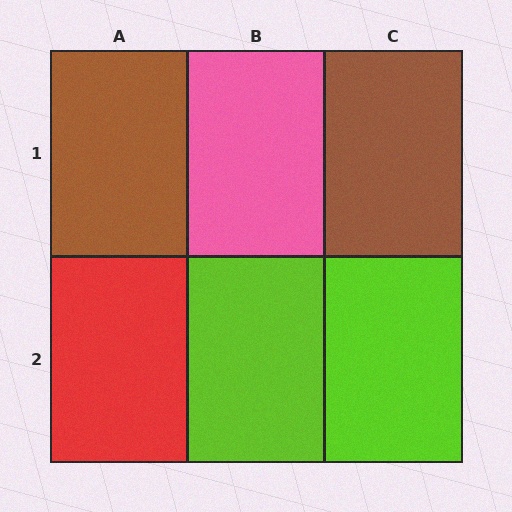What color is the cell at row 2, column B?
Lime.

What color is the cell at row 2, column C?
Lime.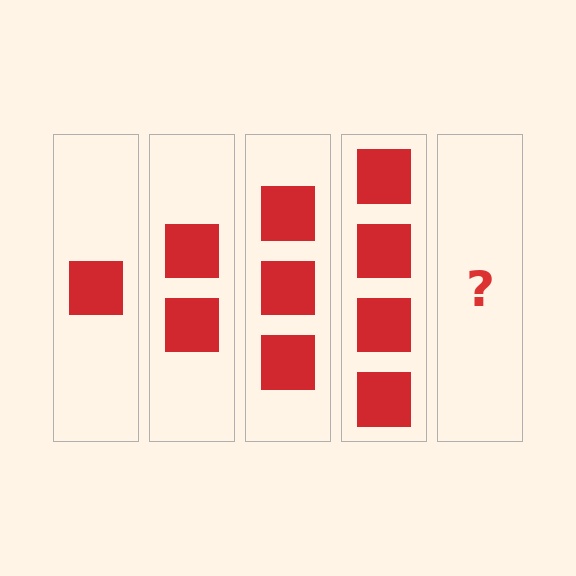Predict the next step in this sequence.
The next step is 5 squares.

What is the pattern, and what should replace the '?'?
The pattern is that each step adds one more square. The '?' should be 5 squares.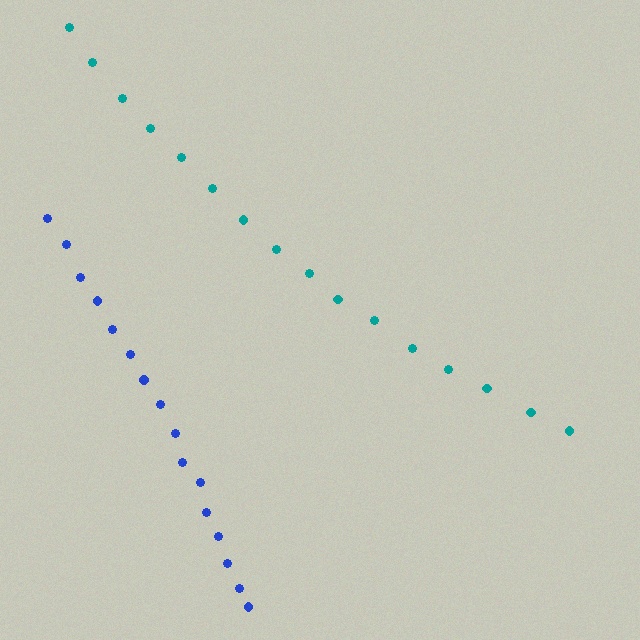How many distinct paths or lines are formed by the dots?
There are 2 distinct paths.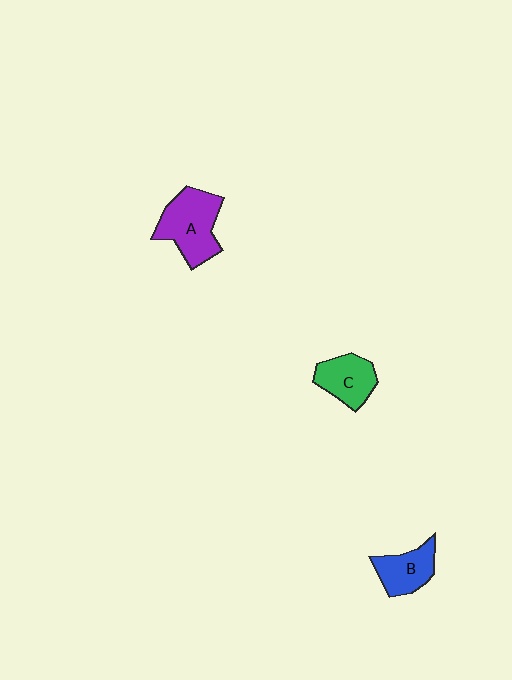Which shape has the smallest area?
Shape B (blue).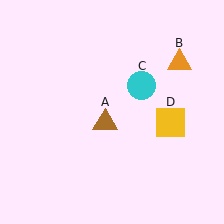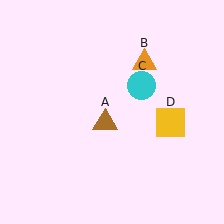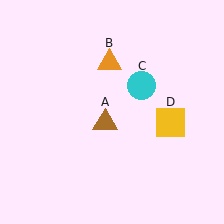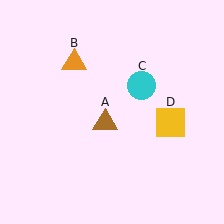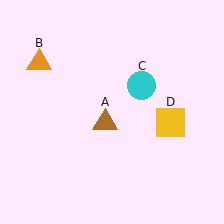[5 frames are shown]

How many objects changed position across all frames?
1 object changed position: orange triangle (object B).